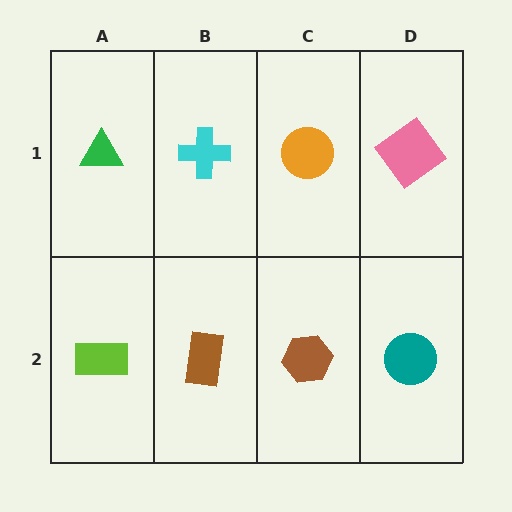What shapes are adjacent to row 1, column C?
A brown hexagon (row 2, column C), a cyan cross (row 1, column B), a pink diamond (row 1, column D).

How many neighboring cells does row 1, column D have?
2.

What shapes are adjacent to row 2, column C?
An orange circle (row 1, column C), a brown rectangle (row 2, column B), a teal circle (row 2, column D).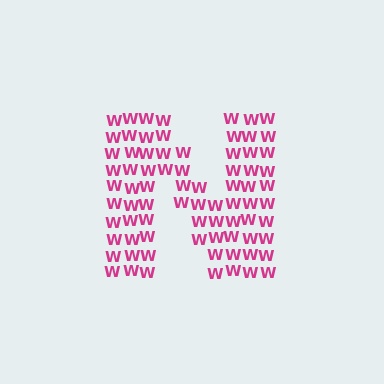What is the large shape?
The large shape is the letter N.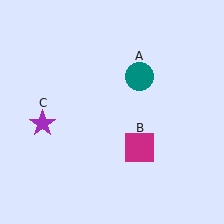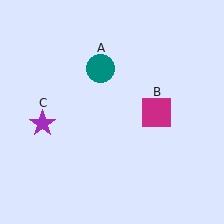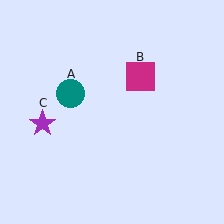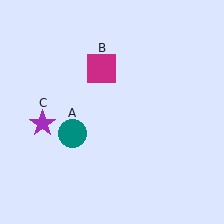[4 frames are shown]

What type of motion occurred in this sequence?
The teal circle (object A), magenta square (object B) rotated counterclockwise around the center of the scene.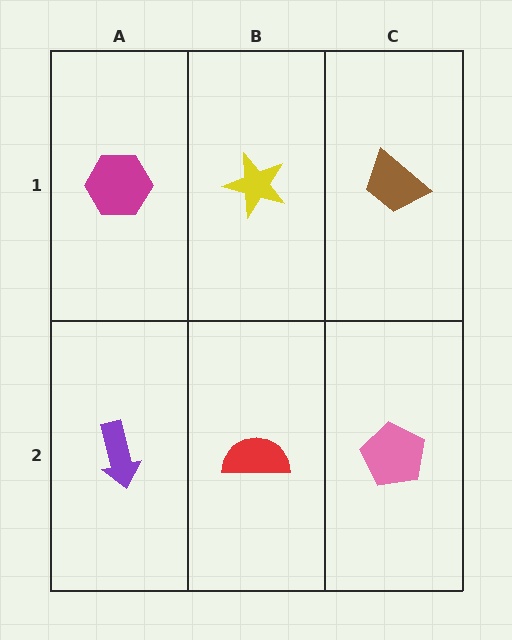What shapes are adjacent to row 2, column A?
A magenta hexagon (row 1, column A), a red semicircle (row 2, column B).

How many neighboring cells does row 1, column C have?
2.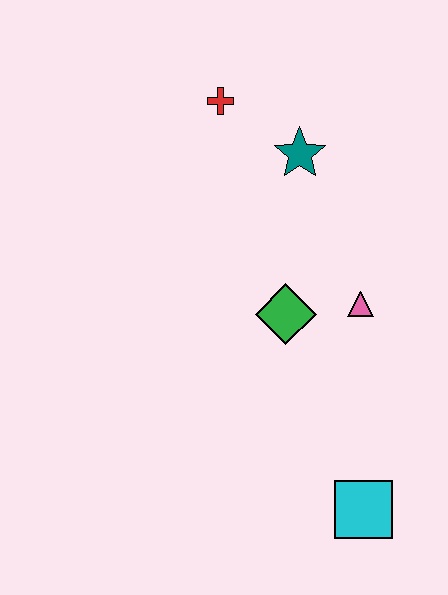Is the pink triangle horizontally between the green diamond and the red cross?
No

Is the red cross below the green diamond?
No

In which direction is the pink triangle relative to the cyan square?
The pink triangle is above the cyan square.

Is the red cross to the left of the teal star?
Yes